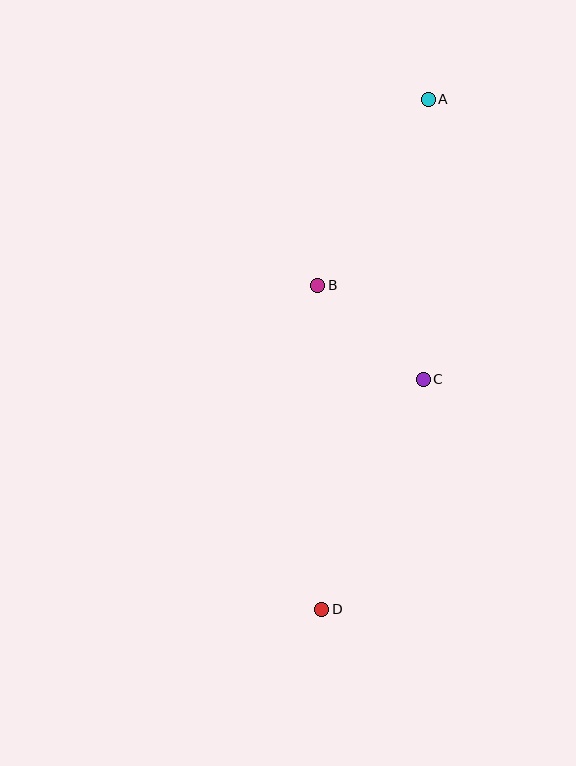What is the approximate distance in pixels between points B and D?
The distance between B and D is approximately 324 pixels.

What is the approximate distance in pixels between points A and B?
The distance between A and B is approximately 217 pixels.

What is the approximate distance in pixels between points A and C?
The distance between A and C is approximately 280 pixels.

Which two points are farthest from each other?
Points A and D are farthest from each other.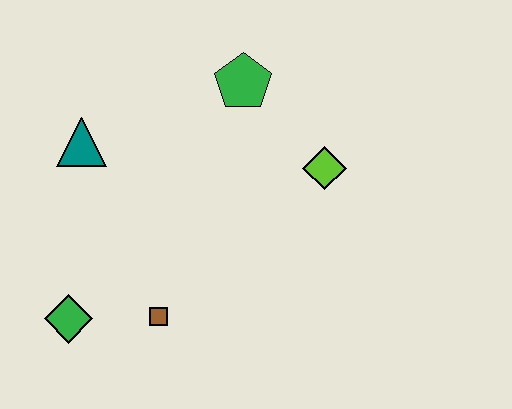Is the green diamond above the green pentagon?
No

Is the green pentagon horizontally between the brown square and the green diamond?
No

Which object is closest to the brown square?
The green diamond is closest to the brown square.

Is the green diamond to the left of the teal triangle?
Yes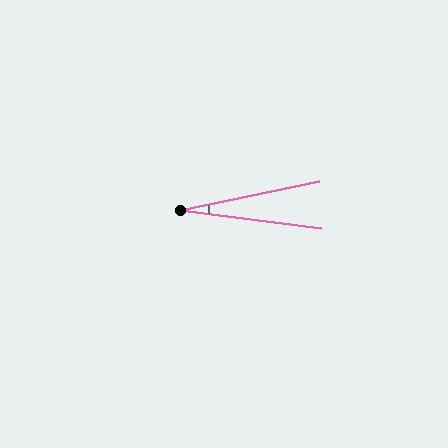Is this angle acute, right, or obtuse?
It is acute.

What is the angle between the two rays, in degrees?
Approximately 19 degrees.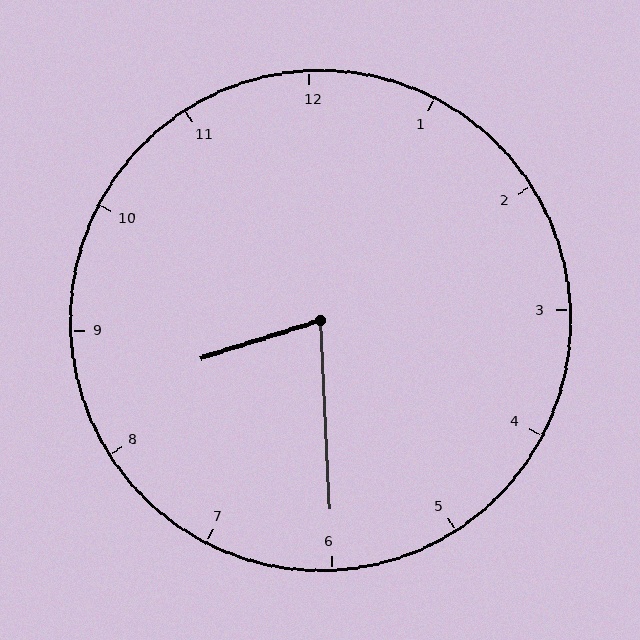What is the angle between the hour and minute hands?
Approximately 75 degrees.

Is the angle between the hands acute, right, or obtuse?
It is acute.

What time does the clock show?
8:30.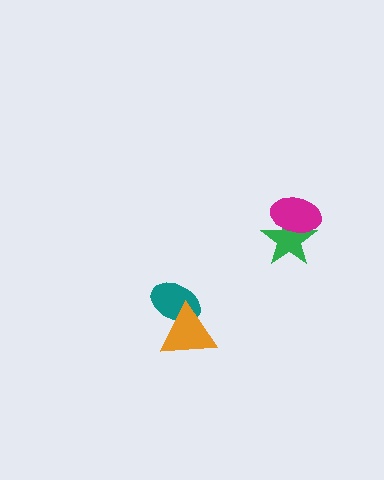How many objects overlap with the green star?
1 object overlaps with the green star.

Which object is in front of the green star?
The magenta ellipse is in front of the green star.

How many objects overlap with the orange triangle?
1 object overlaps with the orange triangle.